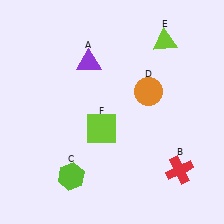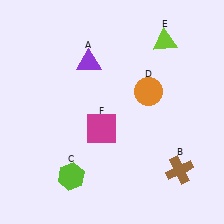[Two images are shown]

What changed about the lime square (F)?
In Image 1, F is lime. In Image 2, it changed to magenta.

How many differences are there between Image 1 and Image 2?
There are 2 differences between the two images.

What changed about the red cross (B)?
In Image 1, B is red. In Image 2, it changed to brown.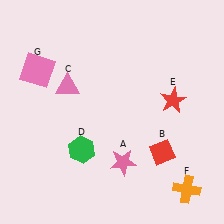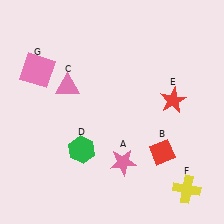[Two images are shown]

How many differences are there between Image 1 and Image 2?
There is 1 difference between the two images.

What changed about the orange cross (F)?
In Image 1, F is orange. In Image 2, it changed to yellow.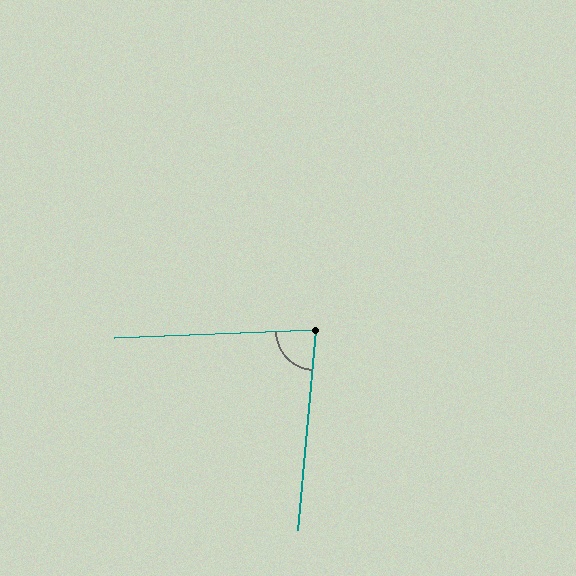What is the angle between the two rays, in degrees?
Approximately 83 degrees.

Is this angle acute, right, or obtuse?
It is acute.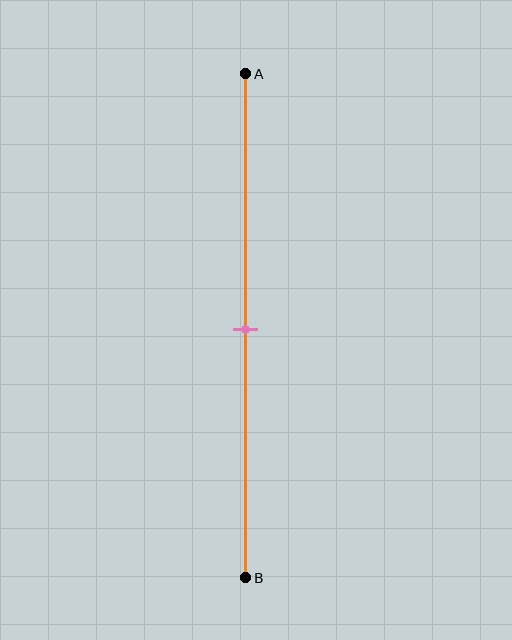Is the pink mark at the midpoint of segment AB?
Yes, the mark is approximately at the midpoint.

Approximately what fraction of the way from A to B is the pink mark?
The pink mark is approximately 50% of the way from A to B.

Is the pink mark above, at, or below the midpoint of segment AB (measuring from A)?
The pink mark is approximately at the midpoint of segment AB.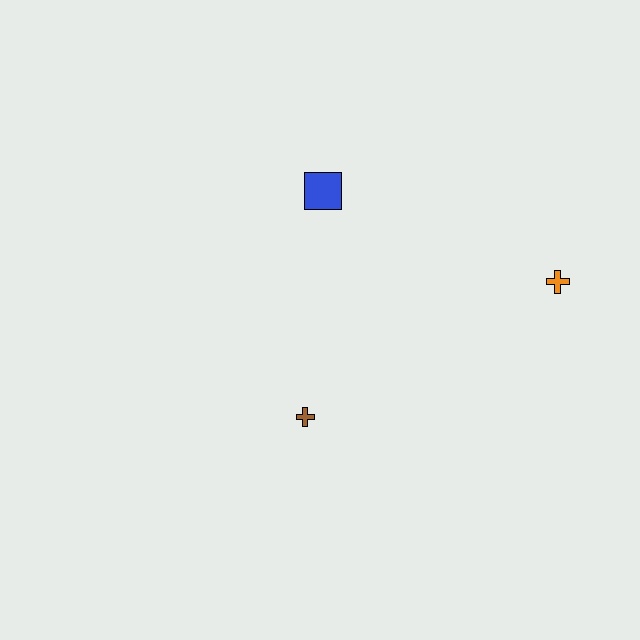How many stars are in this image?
There are no stars.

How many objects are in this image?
There are 3 objects.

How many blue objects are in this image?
There is 1 blue object.